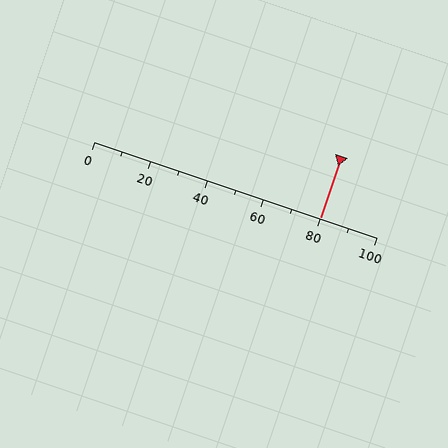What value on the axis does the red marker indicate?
The marker indicates approximately 80.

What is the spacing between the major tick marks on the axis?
The major ticks are spaced 20 apart.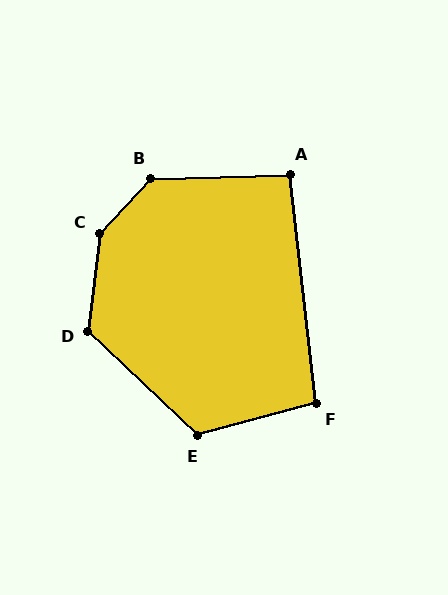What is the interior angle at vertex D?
Approximately 127 degrees (obtuse).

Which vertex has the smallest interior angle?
A, at approximately 95 degrees.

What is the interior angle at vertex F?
Approximately 99 degrees (obtuse).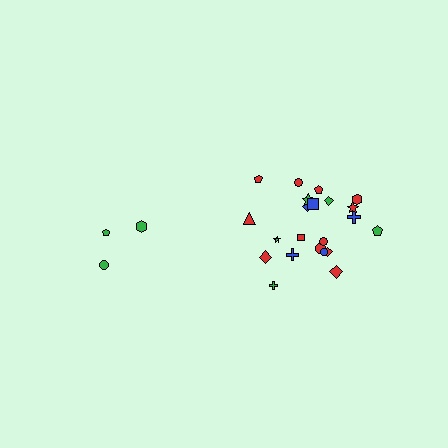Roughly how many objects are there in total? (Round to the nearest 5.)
Roughly 25 objects in total.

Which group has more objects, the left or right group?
The right group.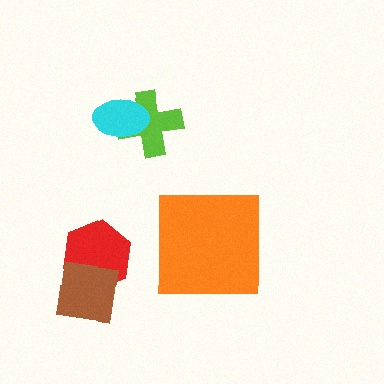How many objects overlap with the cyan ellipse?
1 object overlaps with the cyan ellipse.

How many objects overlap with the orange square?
0 objects overlap with the orange square.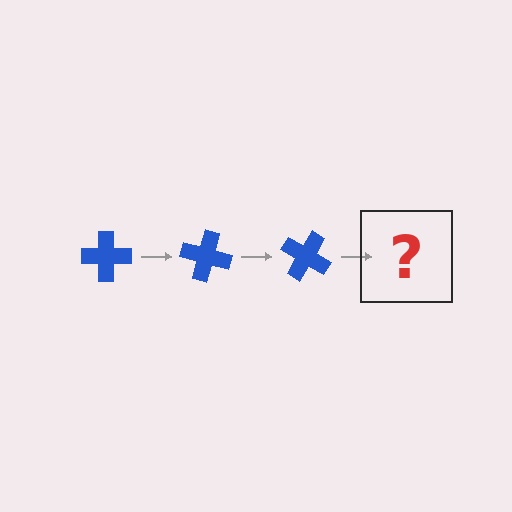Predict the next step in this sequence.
The next step is a blue cross rotated 45 degrees.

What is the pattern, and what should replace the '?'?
The pattern is that the cross rotates 15 degrees each step. The '?' should be a blue cross rotated 45 degrees.